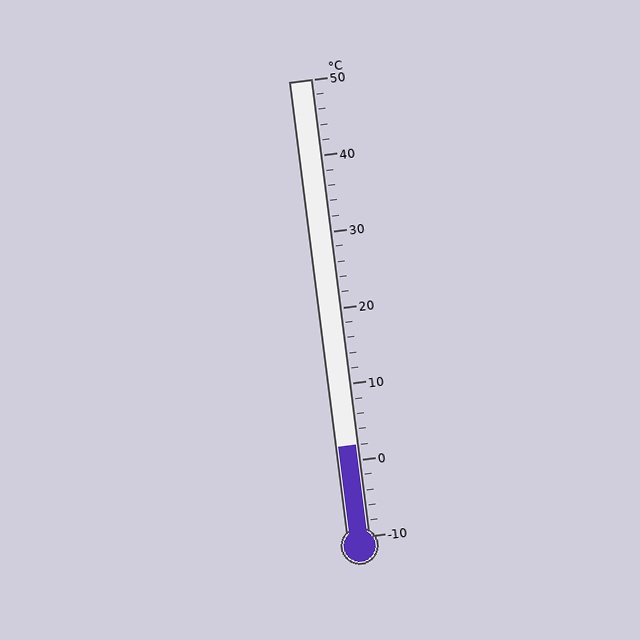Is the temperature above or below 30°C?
The temperature is below 30°C.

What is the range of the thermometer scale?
The thermometer scale ranges from -10°C to 50°C.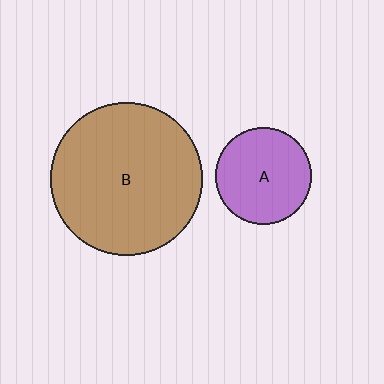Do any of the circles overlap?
No, none of the circles overlap.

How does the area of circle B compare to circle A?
Approximately 2.5 times.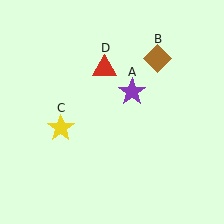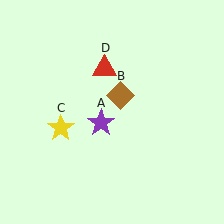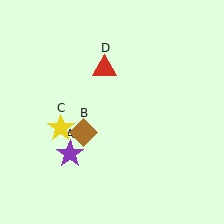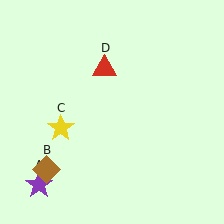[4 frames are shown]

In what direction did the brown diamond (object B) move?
The brown diamond (object B) moved down and to the left.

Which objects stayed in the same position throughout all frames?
Yellow star (object C) and red triangle (object D) remained stationary.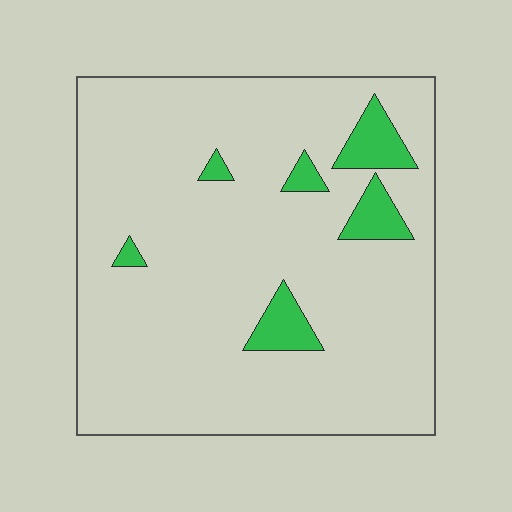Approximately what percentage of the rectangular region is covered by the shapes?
Approximately 10%.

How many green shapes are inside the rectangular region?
6.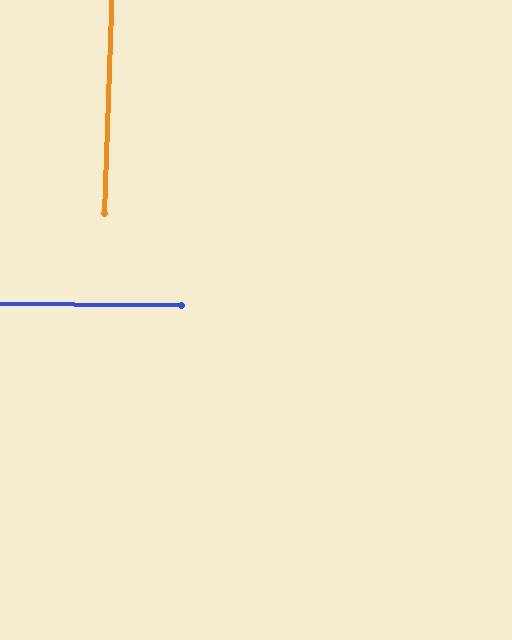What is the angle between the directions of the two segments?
Approximately 89 degrees.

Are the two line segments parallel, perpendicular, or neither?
Perpendicular — they meet at approximately 89°.